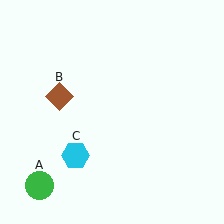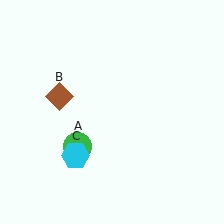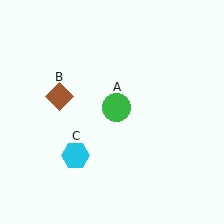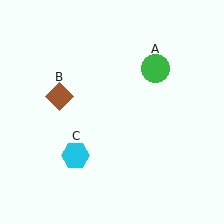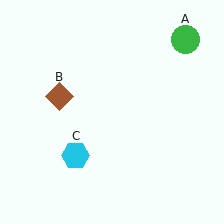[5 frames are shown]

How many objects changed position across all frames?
1 object changed position: green circle (object A).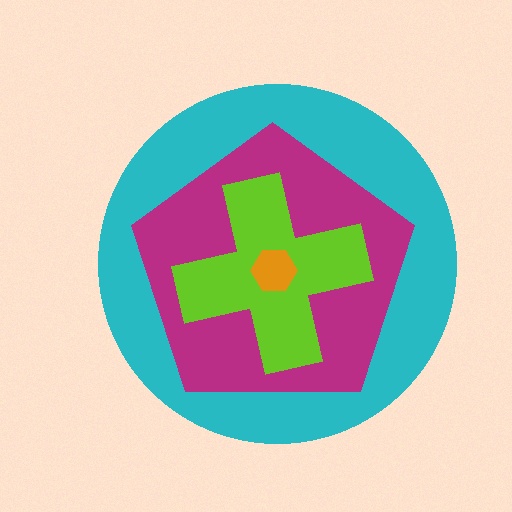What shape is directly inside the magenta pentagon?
The lime cross.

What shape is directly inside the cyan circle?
The magenta pentagon.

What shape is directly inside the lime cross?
The orange hexagon.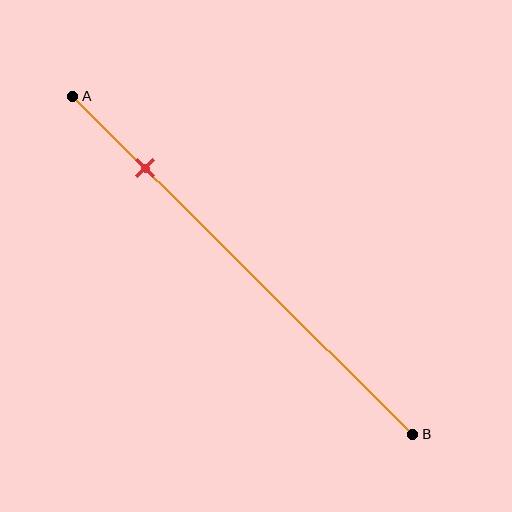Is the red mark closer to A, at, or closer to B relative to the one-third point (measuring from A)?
The red mark is closer to point A than the one-third point of segment AB.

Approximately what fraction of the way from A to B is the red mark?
The red mark is approximately 20% of the way from A to B.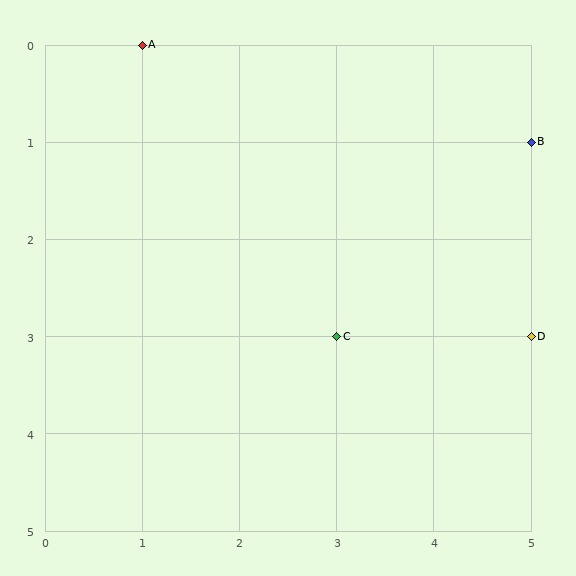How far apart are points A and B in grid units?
Points A and B are 4 columns and 1 row apart (about 4.1 grid units diagonally).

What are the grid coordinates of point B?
Point B is at grid coordinates (5, 1).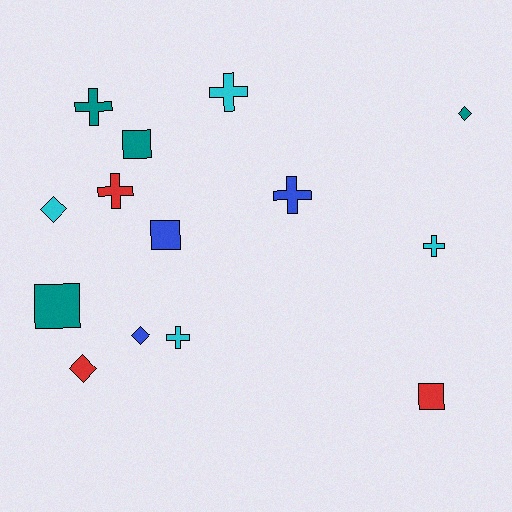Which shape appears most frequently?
Cross, with 6 objects.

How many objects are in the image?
There are 14 objects.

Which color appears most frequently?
Teal, with 4 objects.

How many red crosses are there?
There is 1 red cross.